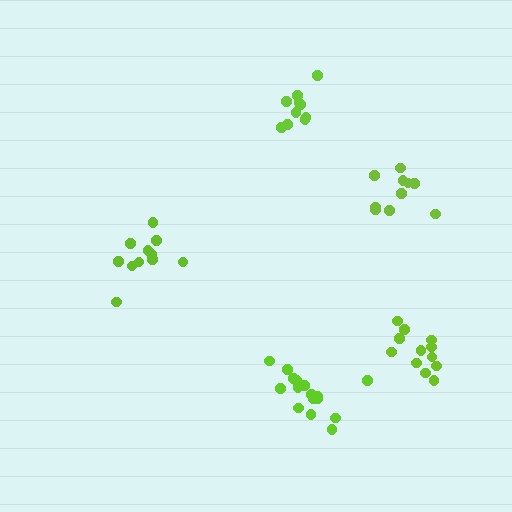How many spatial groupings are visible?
There are 5 spatial groupings.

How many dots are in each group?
Group 1: 11 dots, Group 2: 16 dots, Group 3: 10 dots, Group 4: 10 dots, Group 5: 12 dots (59 total).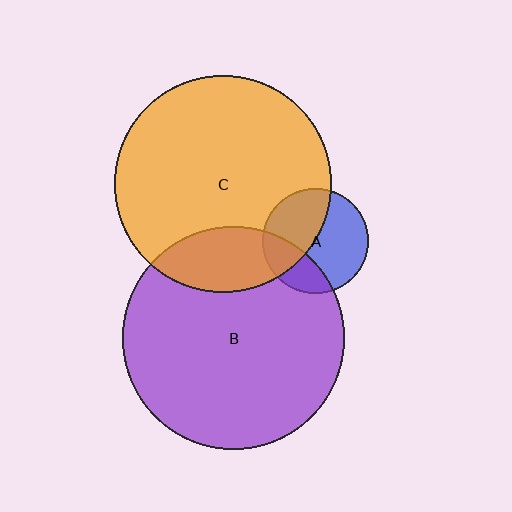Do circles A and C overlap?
Yes.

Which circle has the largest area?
Circle B (purple).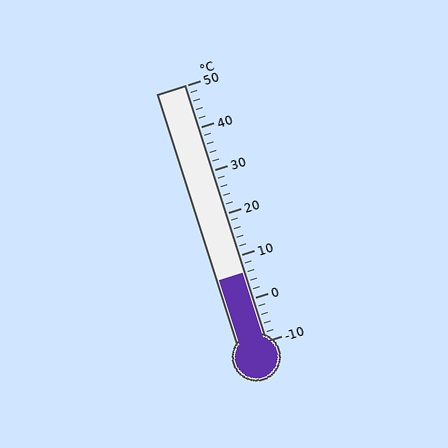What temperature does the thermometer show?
The thermometer shows approximately 6°C.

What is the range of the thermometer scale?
The thermometer scale ranges from -10°C to 50°C.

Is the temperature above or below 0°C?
The temperature is above 0°C.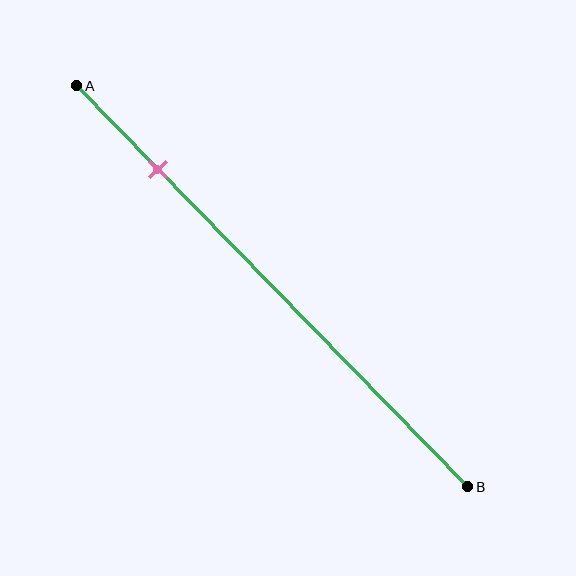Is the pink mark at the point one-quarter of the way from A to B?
No, the mark is at about 20% from A, not at the 25% one-quarter point.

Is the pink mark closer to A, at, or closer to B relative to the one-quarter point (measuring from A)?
The pink mark is closer to point A than the one-quarter point of segment AB.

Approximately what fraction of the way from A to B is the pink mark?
The pink mark is approximately 20% of the way from A to B.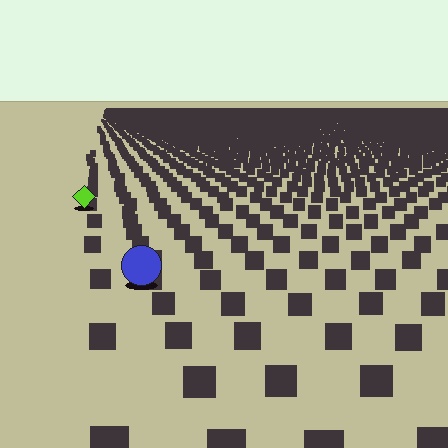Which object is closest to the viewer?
The blue circle is closest. The texture marks near it are larger and more spread out.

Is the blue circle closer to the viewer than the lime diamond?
Yes. The blue circle is closer — you can tell from the texture gradient: the ground texture is coarser near it.